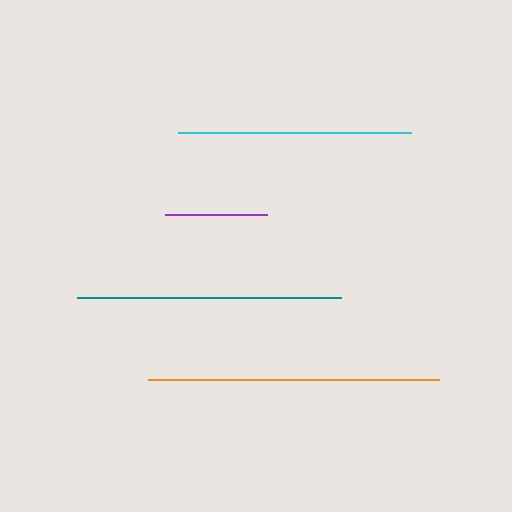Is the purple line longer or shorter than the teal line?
The teal line is longer than the purple line.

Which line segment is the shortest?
The purple line is the shortest at approximately 102 pixels.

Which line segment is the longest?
The orange line is the longest at approximately 291 pixels.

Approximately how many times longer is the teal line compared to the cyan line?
The teal line is approximately 1.1 times the length of the cyan line.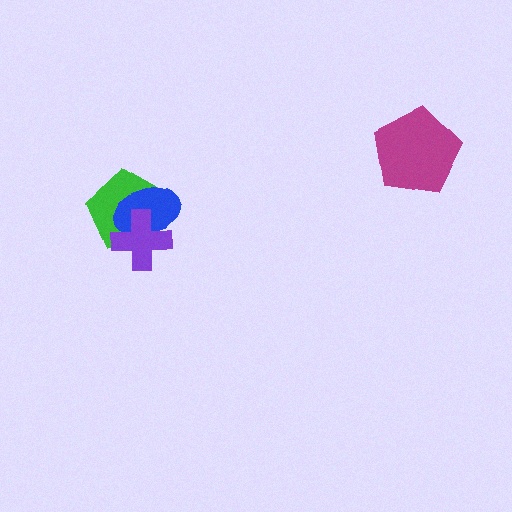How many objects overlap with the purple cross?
2 objects overlap with the purple cross.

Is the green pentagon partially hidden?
Yes, it is partially covered by another shape.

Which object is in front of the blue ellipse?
The purple cross is in front of the blue ellipse.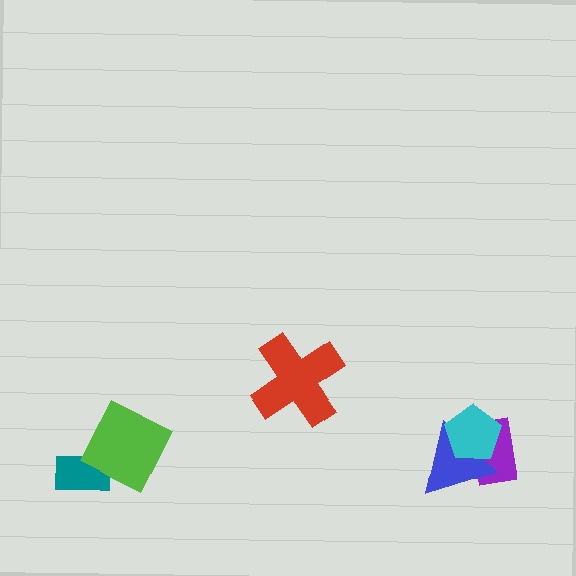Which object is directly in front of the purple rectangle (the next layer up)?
The blue triangle is directly in front of the purple rectangle.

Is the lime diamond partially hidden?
No, no other shape covers it.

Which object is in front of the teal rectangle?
The lime diamond is in front of the teal rectangle.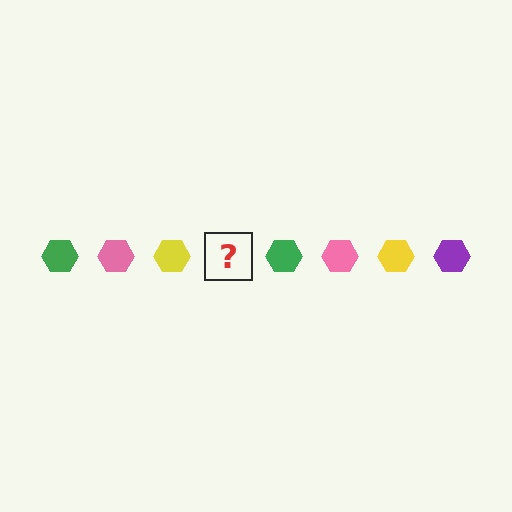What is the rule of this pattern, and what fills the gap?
The rule is that the pattern cycles through green, pink, yellow, purple hexagons. The gap should be filled with a purple hexagon.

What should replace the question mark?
The question mark should be replaced with a purple hexagon.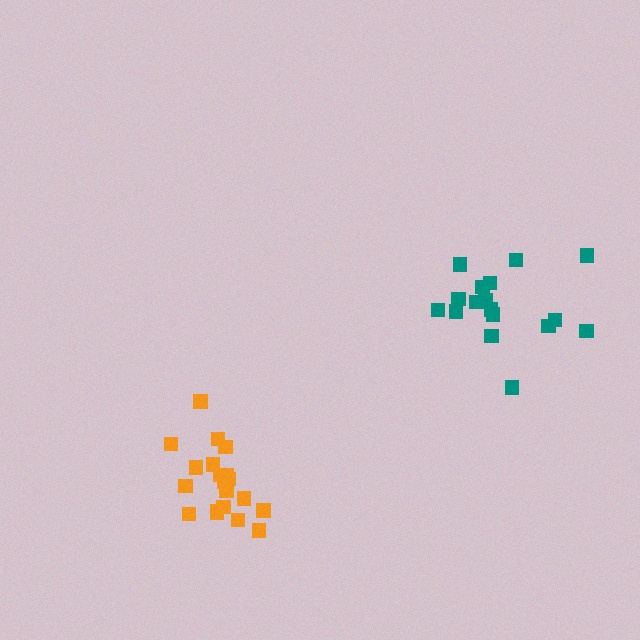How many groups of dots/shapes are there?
There are 2 groups.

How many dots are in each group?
Group 1: 20 dots, Group 2: 17 dots (37 total).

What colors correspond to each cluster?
The clusters are colored: orange, teal.